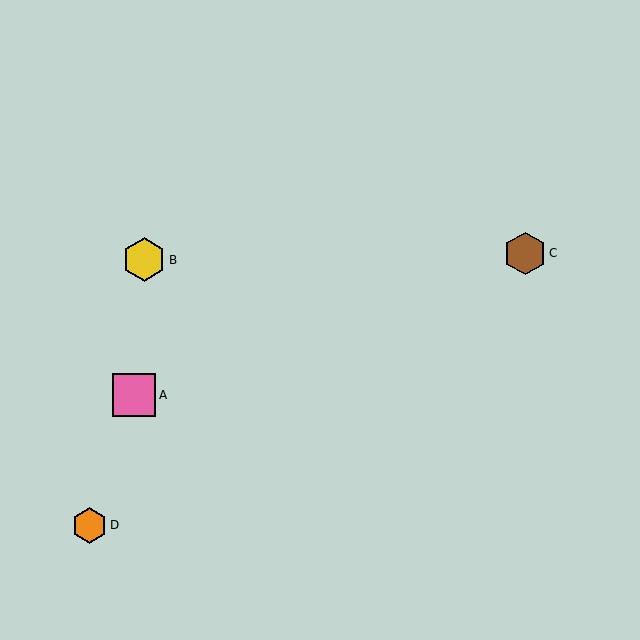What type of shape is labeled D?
Shape D is an orange hexagon.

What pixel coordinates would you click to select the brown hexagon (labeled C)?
Click at (525, 253) to select the brown hexagon C.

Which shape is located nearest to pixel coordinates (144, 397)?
The pink square (labeled A) at (134, 395) is nearest to that location.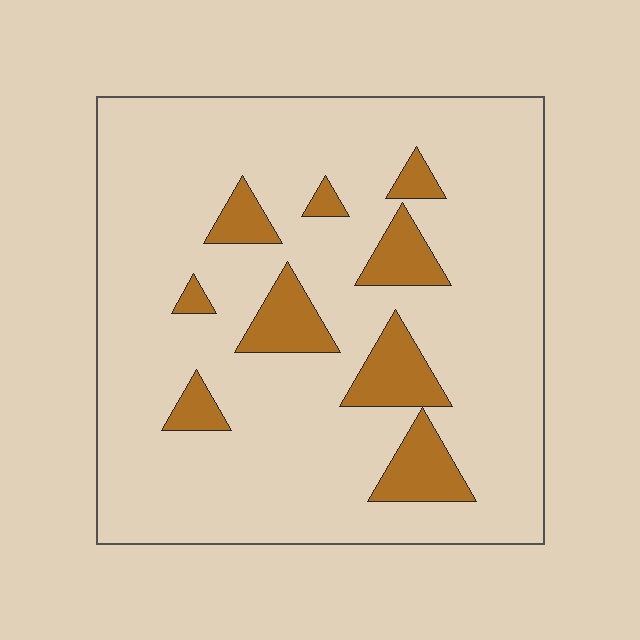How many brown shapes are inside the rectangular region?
9.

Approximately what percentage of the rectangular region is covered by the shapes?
Approximately 15%.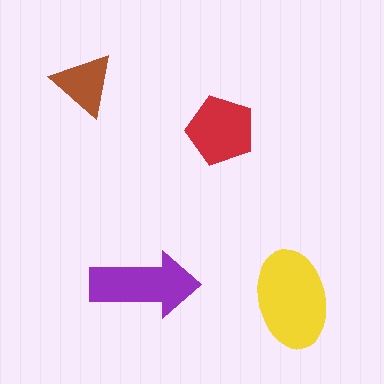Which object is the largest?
The yellow ellipse.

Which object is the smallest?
The brown triangle.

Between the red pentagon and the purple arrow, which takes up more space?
The purple arrow.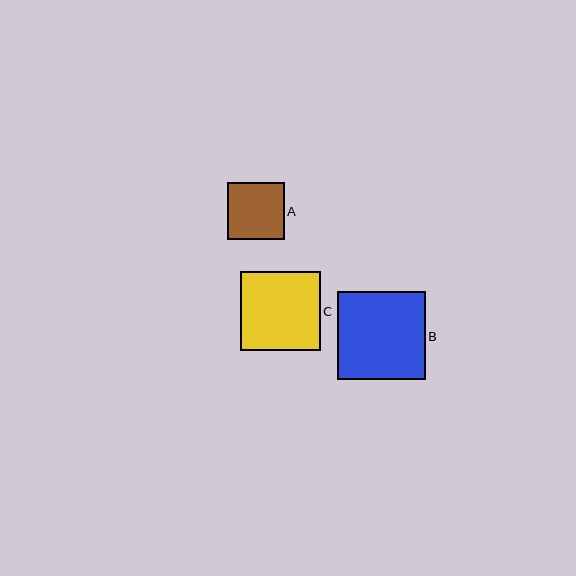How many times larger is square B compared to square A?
Square B is approximately 1.6 times the size of square A.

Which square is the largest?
Square B is the largest with a size of approximately 87 pixels.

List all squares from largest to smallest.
From largest to smallest: B, C, A.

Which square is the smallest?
Square A is the smallest with a size of approximately 56 pixels.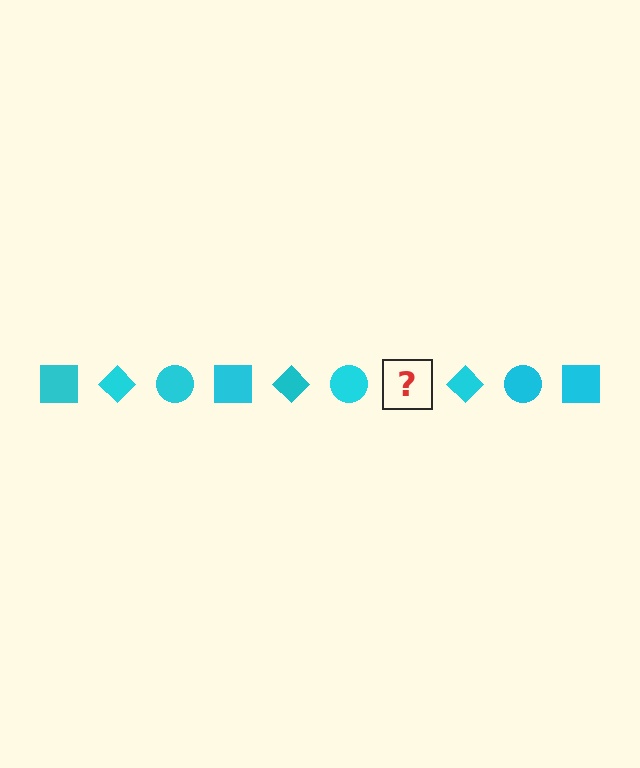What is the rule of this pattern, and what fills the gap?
The rule is that the pattern cycles through square, diamond, circle shapes in cyan. The gap should be filled with a cyan square.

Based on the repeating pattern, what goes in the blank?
The blank should be a cyan square.